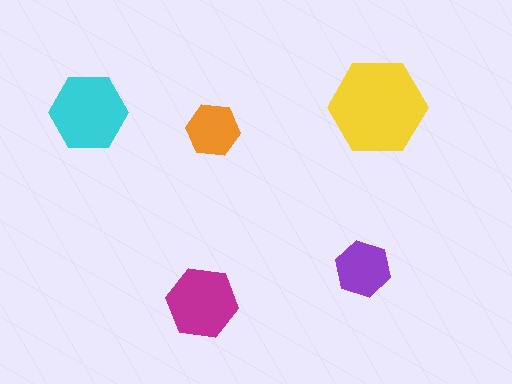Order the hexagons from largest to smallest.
the yellow one, the cyan one, the magenta one, the purple one, the orange one.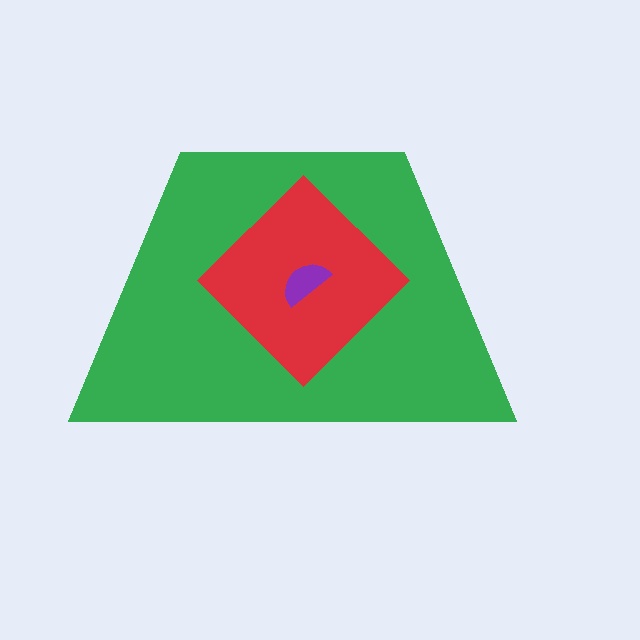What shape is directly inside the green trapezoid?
The red diamond.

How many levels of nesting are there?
3.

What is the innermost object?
The purple semicircle.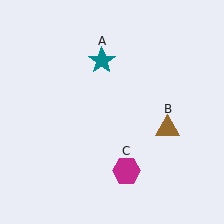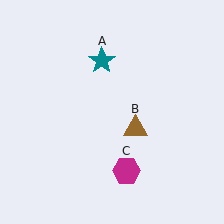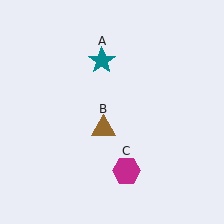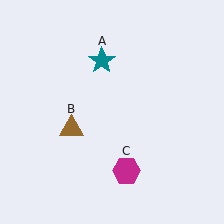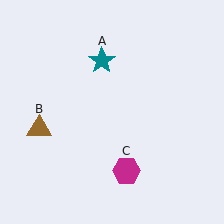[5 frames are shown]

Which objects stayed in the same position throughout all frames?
Teal star (object A) and magenta hexagon (object C) remained stationary.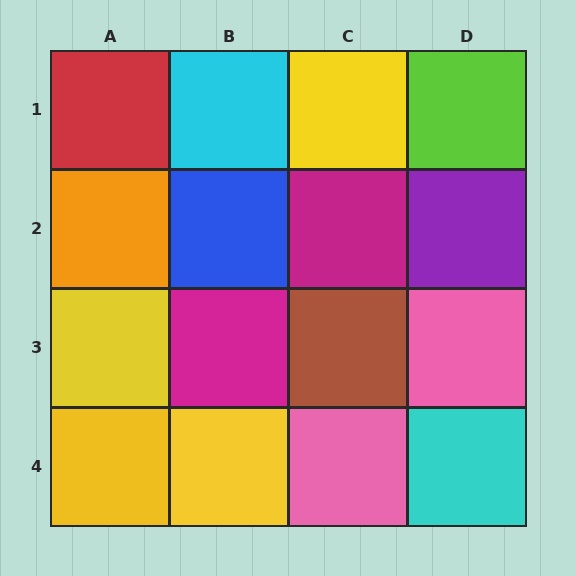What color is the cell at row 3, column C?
Brown.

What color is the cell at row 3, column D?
Pink.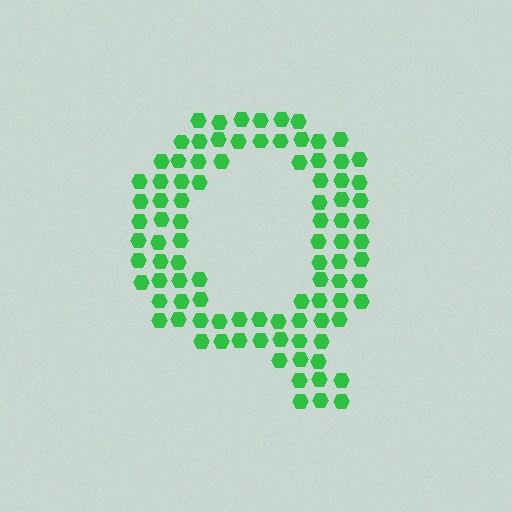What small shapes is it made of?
It is made of small hexagons.